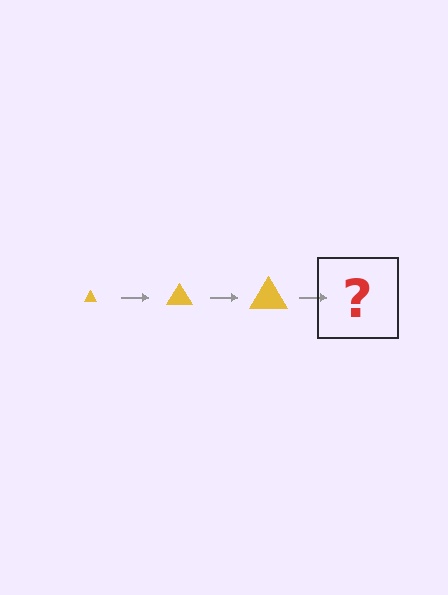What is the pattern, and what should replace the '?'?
The pattern is that the triangle gets progressively larger each step. The '?' should be a yellow triangle, larger than the previous one.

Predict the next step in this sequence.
The next step is a yellow triangle, larger than the previous one.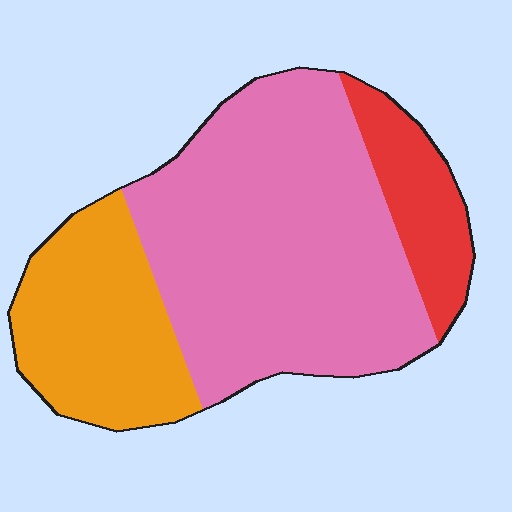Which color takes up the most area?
Pink, at roughly 60%.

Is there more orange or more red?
Orange.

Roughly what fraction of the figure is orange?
Orange covers 27% of the figure.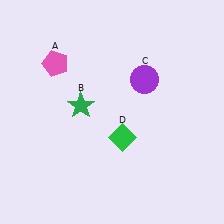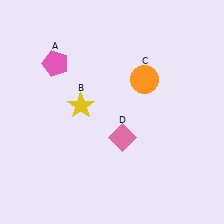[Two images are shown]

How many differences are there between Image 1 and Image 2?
There are 3 differences between the two images.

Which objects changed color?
B changed from green to yellow. C changed from purple to orange. D changed from green to pink.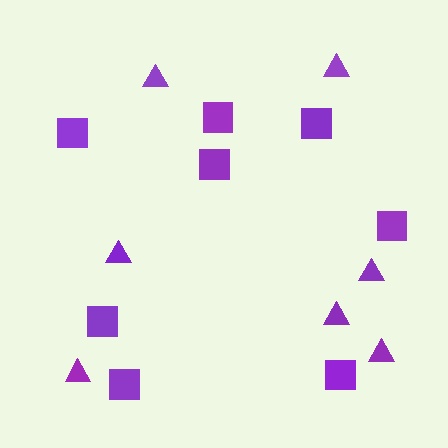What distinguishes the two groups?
There are 2 groups: one group of triangles (7) and one group of squares (8).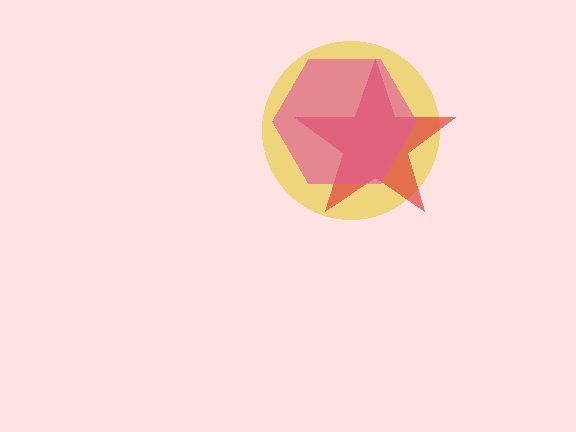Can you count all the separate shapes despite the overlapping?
Yes, there are 3 separate shapes.